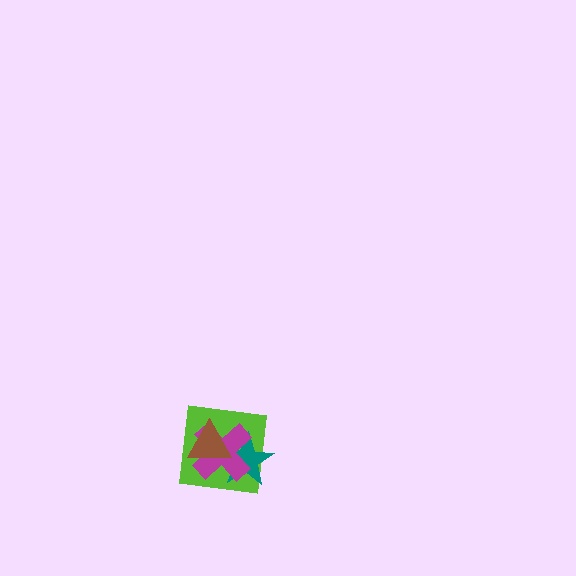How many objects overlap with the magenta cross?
3 objects overlap with the magenta cross.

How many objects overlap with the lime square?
3 objects overlap with the lime square.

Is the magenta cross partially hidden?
Yes, it is partially covered by another shape.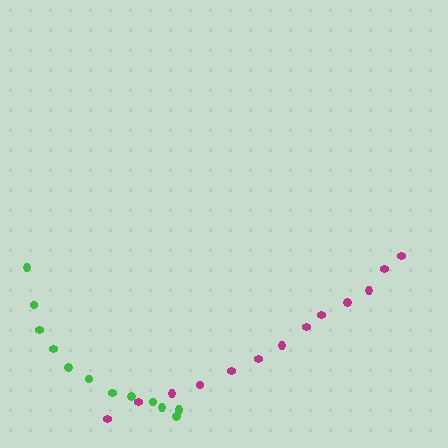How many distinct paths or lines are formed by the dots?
There are 2 distinct paths.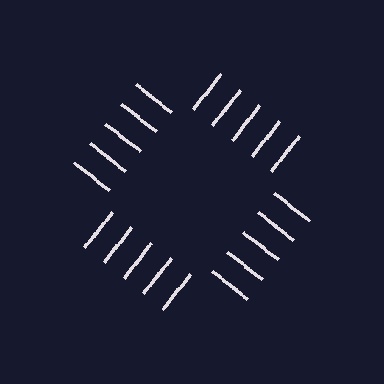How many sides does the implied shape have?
4 sides — the line-ends trace a square.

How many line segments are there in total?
20 — 5 along each of the 4 edges.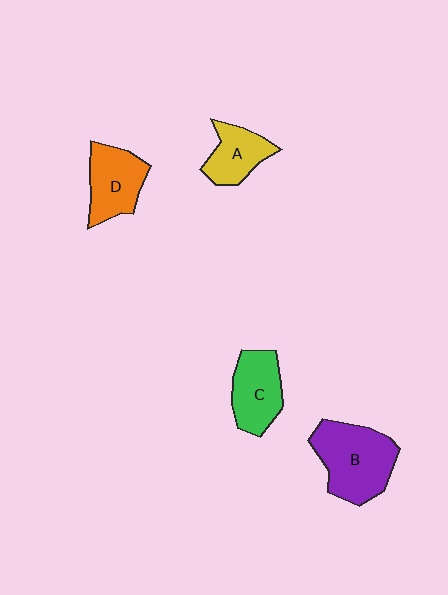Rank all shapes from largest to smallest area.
From largest to smallest: B (purple), D (orange), C (green), A (yellow).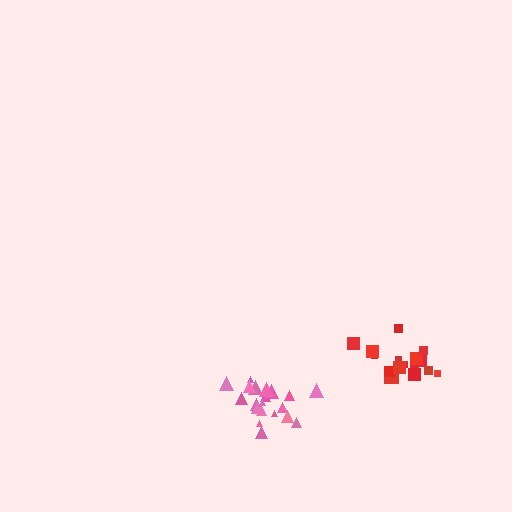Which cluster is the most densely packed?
Pink.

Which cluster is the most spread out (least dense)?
Red.